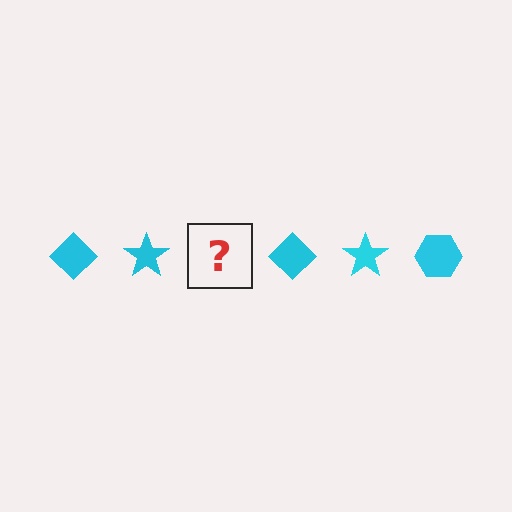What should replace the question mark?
The question mark should be replaced with a cyan hexagon.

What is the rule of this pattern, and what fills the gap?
The rule is that the pattern cycles through diamond, star, hexagon shapes in cyan. The gap should be filled with a cyan hexagon.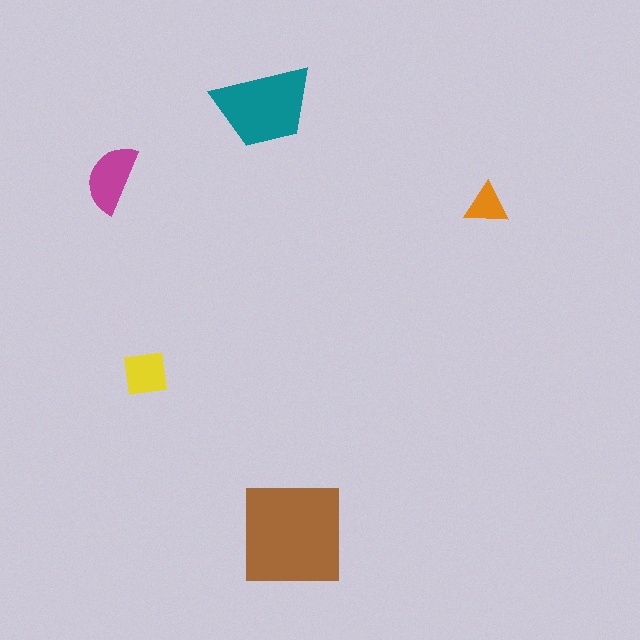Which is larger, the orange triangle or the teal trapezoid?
The teal trapezoid.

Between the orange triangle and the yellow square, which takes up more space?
The yellow square.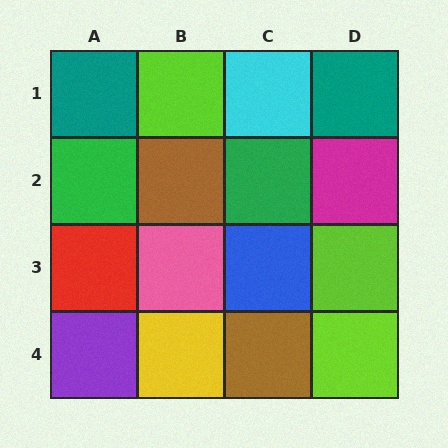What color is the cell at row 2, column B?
Brown.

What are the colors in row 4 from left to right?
Purple, yellow, brown, lime.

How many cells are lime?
3 cells are lime.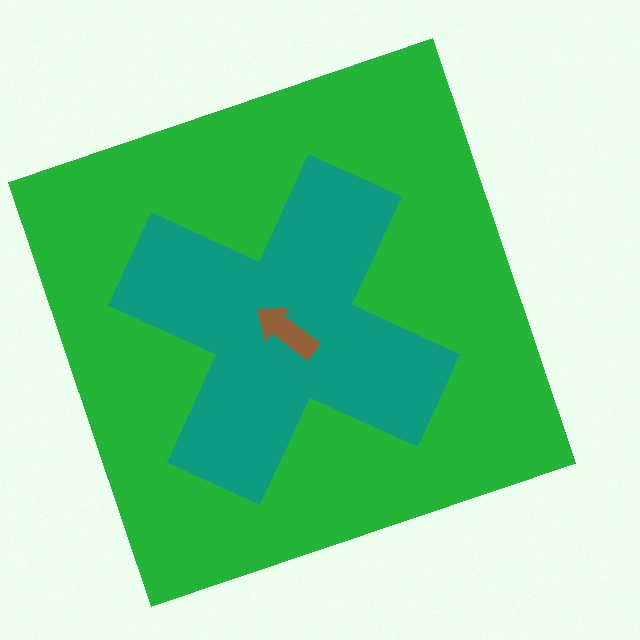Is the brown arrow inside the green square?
Yes.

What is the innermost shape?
The brown arrow.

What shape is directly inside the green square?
The teal cross.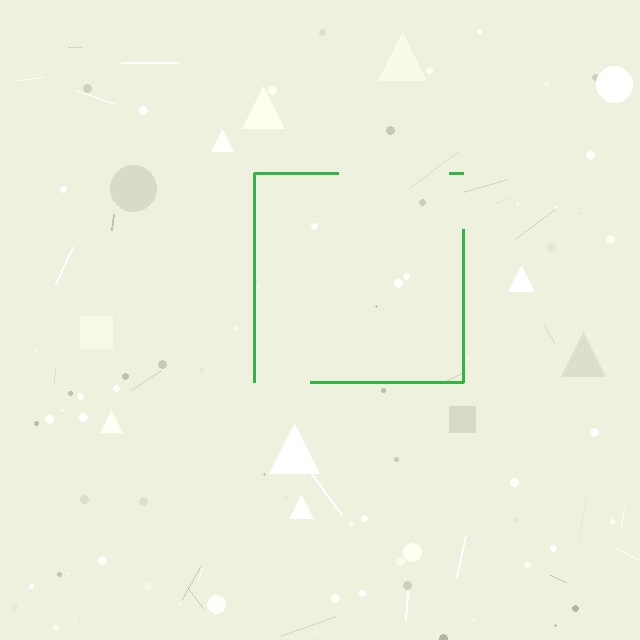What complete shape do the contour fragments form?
The contour fragments form a square.